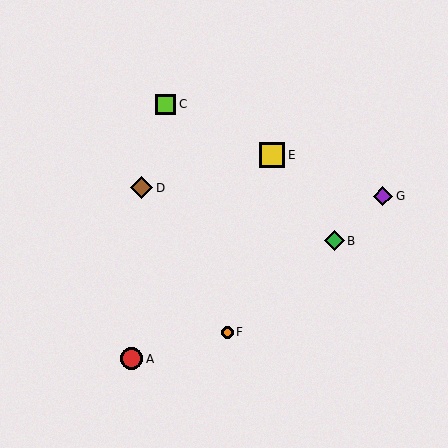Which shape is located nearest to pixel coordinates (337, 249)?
The green diamond (labeled B) at (334, 241) is nearest to that location.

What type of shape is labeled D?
Shape D is a brown diamond.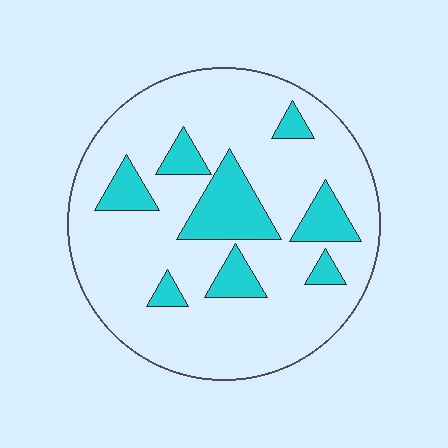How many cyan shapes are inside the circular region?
8.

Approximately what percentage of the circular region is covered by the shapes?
Approximately 20%.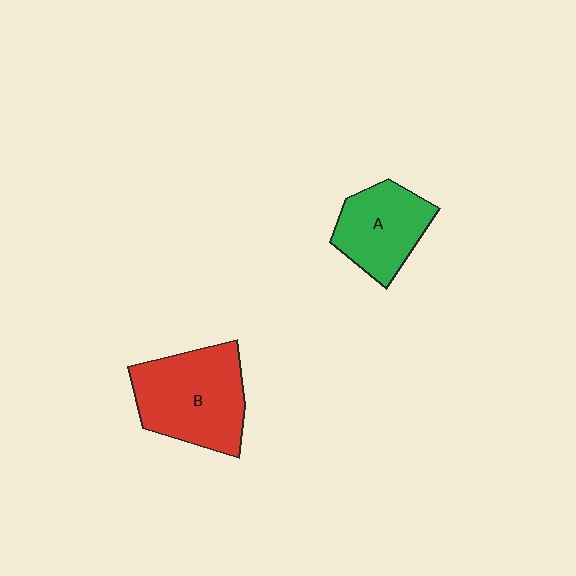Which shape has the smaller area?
Shape A (green).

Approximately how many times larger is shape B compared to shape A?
Approximately 1.4 times.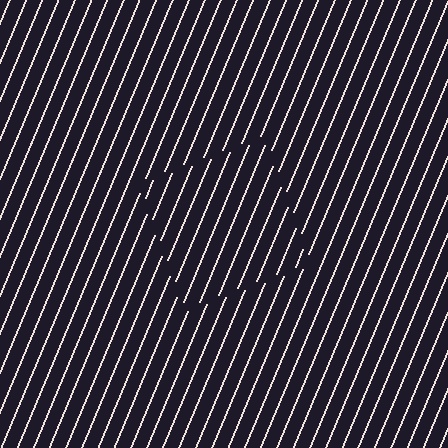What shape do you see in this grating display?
An illusory square. The interior of the shape contains the same grating, shifted by half a period — the contour is defined by the phase discontinuity where line-ends from the inner and outer gratings abut.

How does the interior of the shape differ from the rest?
The interior of the shape contains the same grating, shifted by half a period — the contour is defined by the phase discontinuity where line-ends from the inner and outer gratings abut.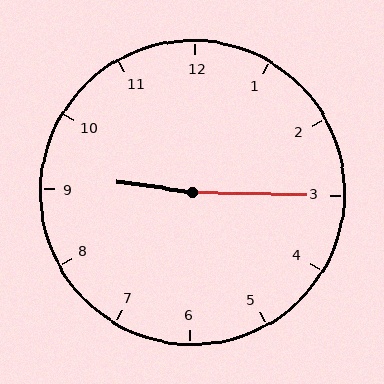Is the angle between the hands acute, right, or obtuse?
It is obtuse.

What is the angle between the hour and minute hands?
Approximately 172 degrees.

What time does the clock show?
9:15.